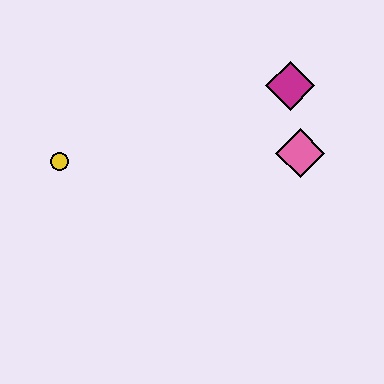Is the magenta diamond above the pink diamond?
Yes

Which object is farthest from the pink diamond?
The yellow circle is farthest from the pink diamond.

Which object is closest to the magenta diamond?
The pink diamond is closest to the magenta diamond.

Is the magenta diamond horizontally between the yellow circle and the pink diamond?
Yes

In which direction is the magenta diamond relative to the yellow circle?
The magenta diamond is to the right of the yellow circle.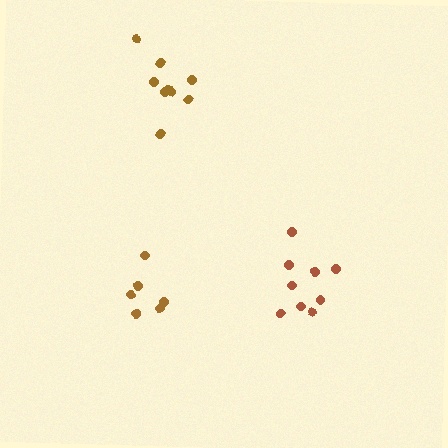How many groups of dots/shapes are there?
There are 3 groups.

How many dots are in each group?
Group 1: 9 dots, Group 2: 9 dots, Group 3: 6 dots (24 total).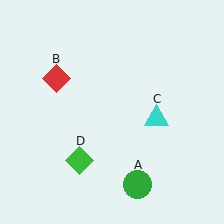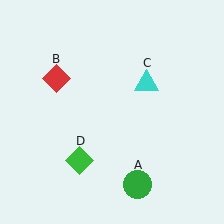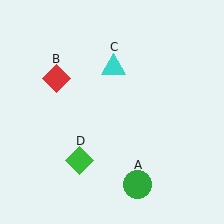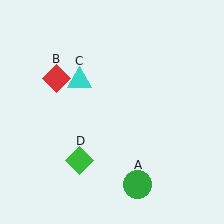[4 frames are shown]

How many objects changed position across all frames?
1 object changed position: cyan triangle (object C).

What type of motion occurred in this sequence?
The cyan triangle (object C) rotated counterclockwise around the center of the scene.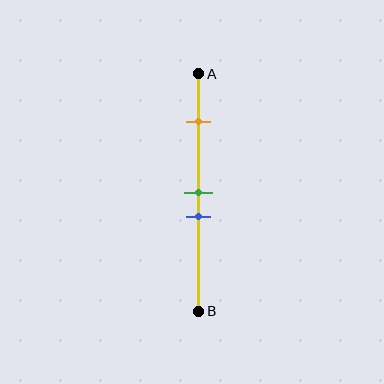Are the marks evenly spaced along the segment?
No, the marks are not evenly spaced.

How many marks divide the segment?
There are 3 marks dividing the segment.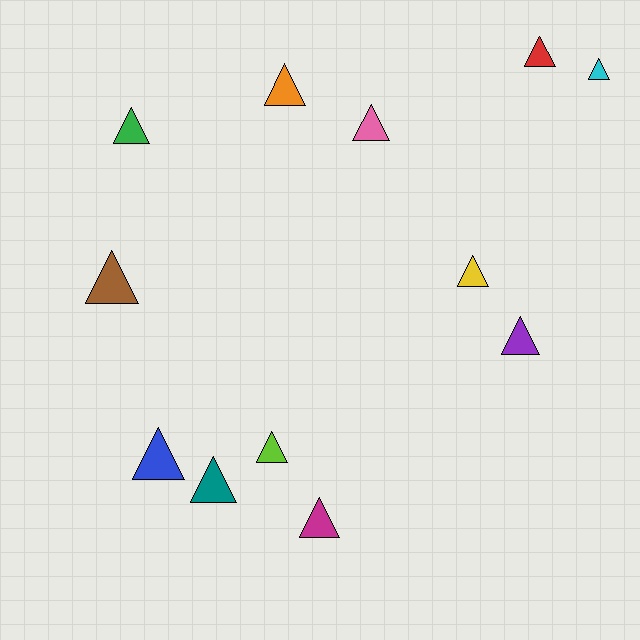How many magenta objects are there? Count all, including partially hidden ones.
There is 1 magenta object.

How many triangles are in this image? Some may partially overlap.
There are 12 triangles.